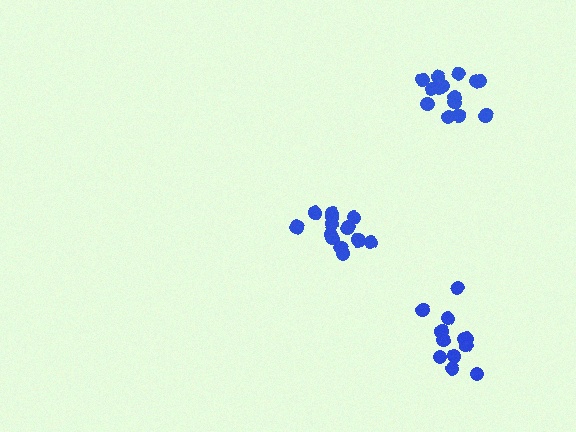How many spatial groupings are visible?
There are 3 spatial groupings.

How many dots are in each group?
Group 1: 13 dots, Group 2: 14 dots, Group 3: 12 dots (39 total).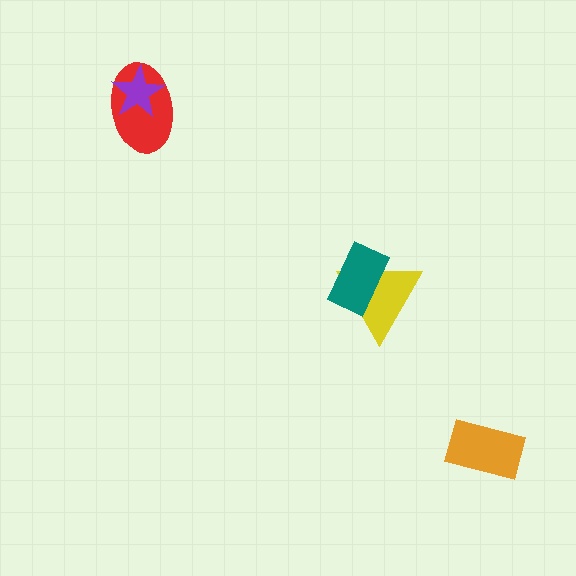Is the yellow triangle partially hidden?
Yes, it is partially covered by another shape.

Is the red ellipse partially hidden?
Yes, it is partially covered by another shape.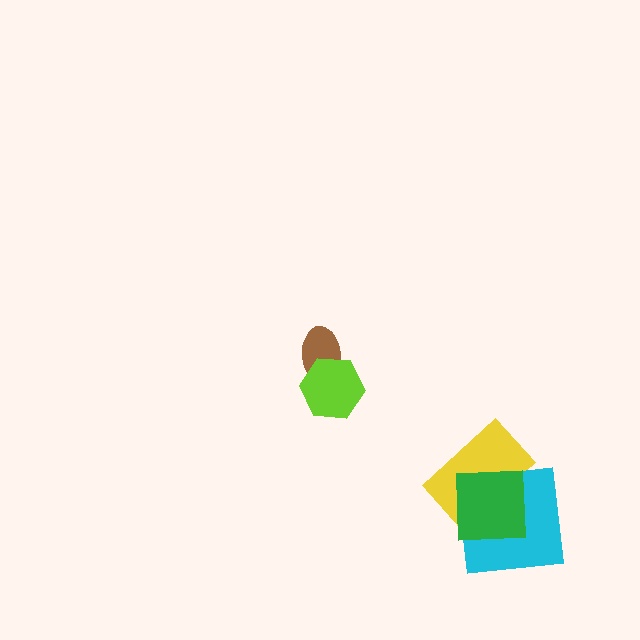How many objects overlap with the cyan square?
2 objects overlap with the cyan square.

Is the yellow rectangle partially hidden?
Yes, it is partially covered by another shape.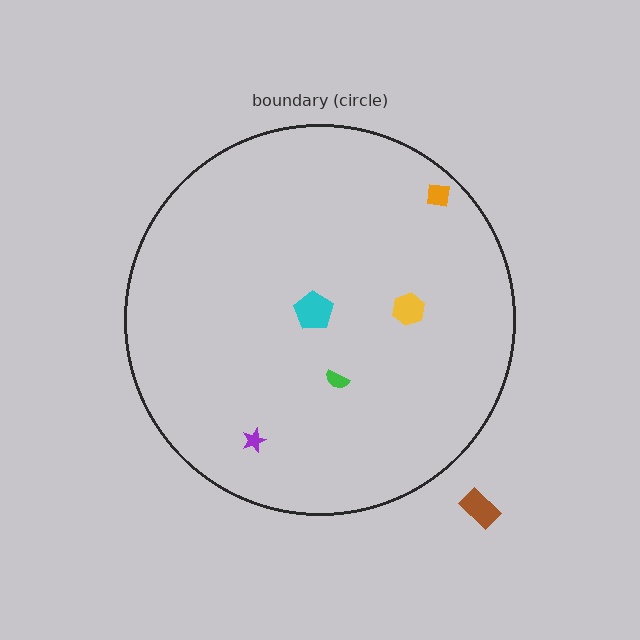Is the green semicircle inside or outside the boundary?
Inside.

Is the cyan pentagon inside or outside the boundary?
Inside.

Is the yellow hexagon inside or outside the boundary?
Inside.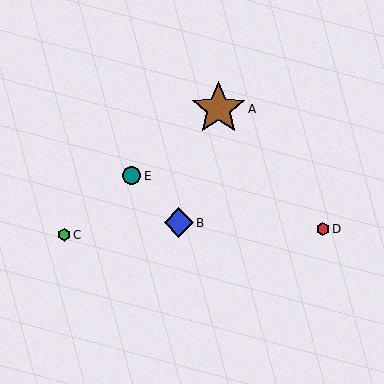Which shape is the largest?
The brown star (labeled A) is the largest.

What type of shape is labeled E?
Shape E is a teal circle.